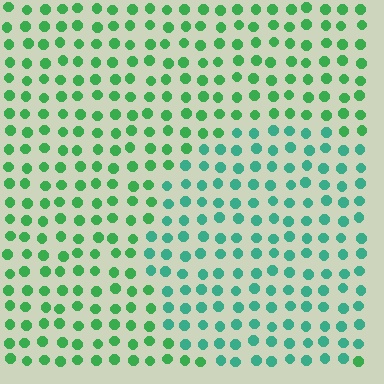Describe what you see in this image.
The image is filled with small green elements in a uniform arrangement. A circle-shaped region is visible where the elements are tinted to a slightly different hue, forming a subtle color boundary.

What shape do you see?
I see a circle.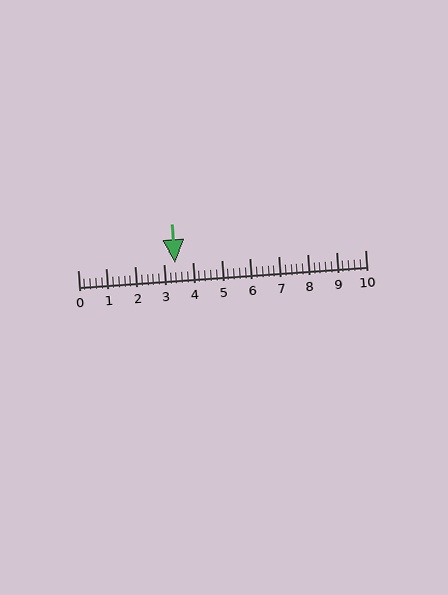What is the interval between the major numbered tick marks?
The major tick marks are spaced 1 units apart.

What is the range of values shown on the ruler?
The ruler shows values from 0 to 10.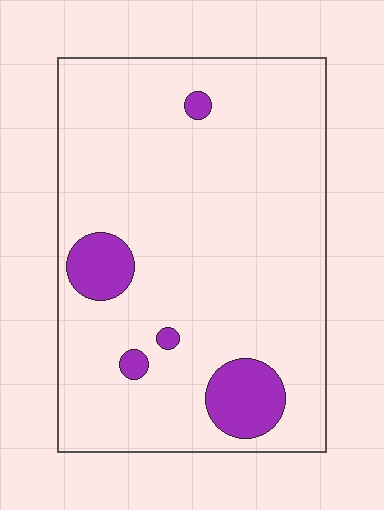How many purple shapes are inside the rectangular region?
5.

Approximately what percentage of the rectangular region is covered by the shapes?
Approximately 10%.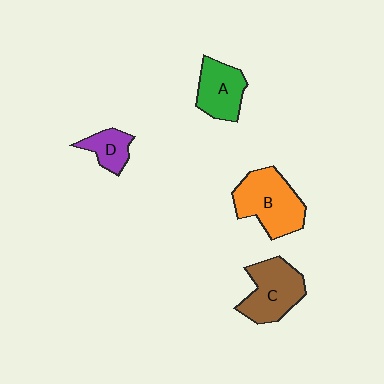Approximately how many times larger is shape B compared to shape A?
Approximately 1.4 times.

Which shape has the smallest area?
Shape D (purple).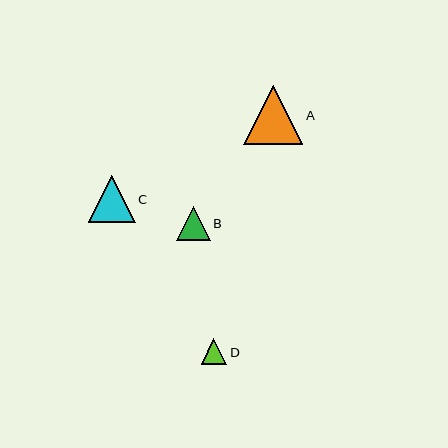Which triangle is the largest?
Triangle A is the largest with a size of approximately 59 pixels.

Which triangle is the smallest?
Triangle D is the smallest with a size of approximately 26 pixels.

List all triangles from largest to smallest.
From largest to smallest: A, C, B, D.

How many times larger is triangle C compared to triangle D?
Triangle C is approximately 1.8 times the size of triangle D.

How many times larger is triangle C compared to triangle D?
Triangle C is approximately 1.8 times the size of triangle D.